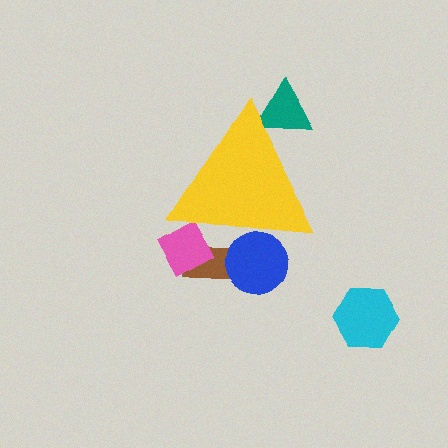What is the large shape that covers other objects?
A yellow triangle.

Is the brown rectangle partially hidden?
Yes, the brown rectangle is partially hidden behind the yellow triangle.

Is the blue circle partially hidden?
Yes, the blue circle is partially hidden behind the yellow triangle.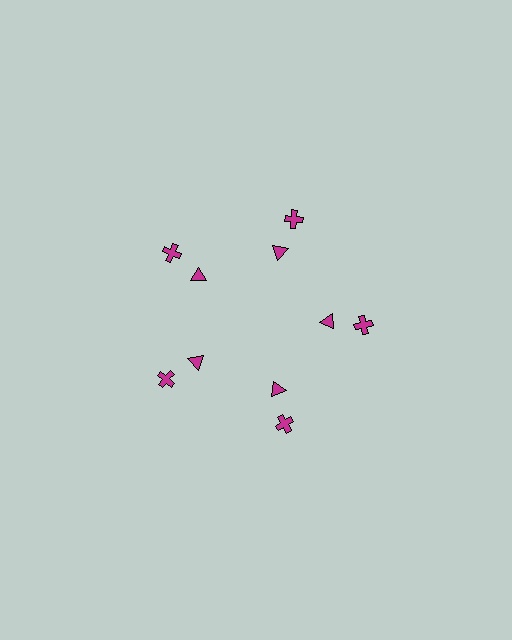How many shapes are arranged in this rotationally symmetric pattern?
There are 10 shapes, arranged in 5 groups of 2.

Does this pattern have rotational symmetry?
Yes, this pattern has 5-fold rotational symmetry. It looks the same after rotating 72 degrees around the center.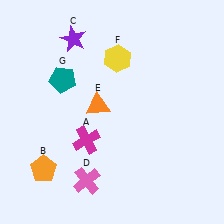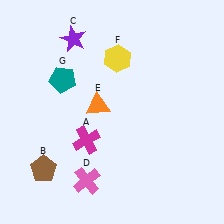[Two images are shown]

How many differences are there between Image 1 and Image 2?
There is 1 difference between the two images.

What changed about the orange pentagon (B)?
In Image 1, B is orange. In Image 2, it changed to brown.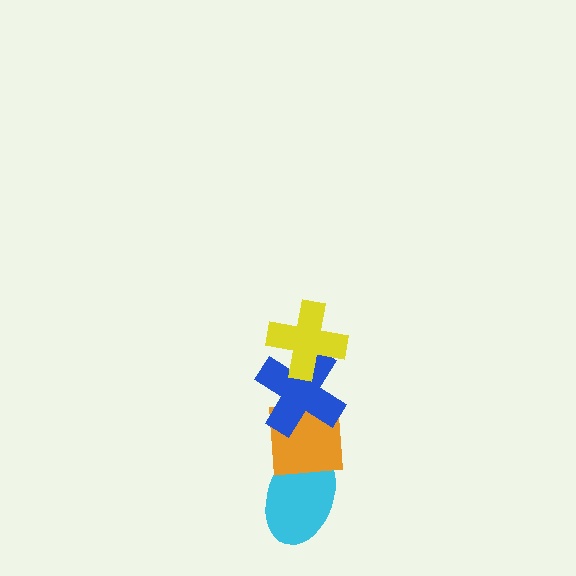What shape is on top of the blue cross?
The yellow cross is on top of the blue cross.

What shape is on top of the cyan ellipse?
The orange square is on top of the cyan ellipse.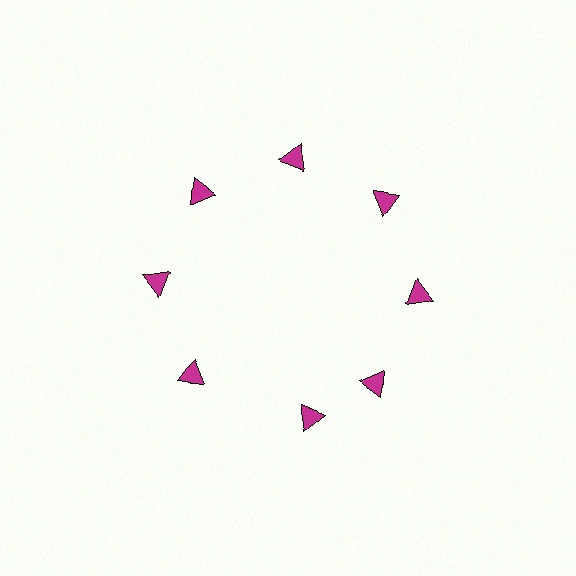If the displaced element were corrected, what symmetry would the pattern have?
It would have 8-fold rotational symmetry — the pattern would map onto itself every 45 degrees.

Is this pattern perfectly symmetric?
No. The 8 magenta triangles are arranged in a ring, but one element near the 6 o'clock position is rotated out of alignment along the ring, breaking the 8-fold rotational symmetry.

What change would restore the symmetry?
The symmetry would be restored by rotating it back into even spacing with its neighbors so that all 8 triangles sit at equal angles and equal distance from the center.